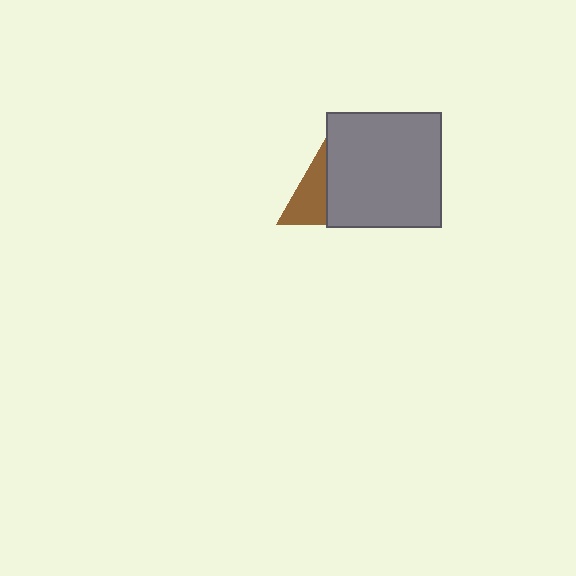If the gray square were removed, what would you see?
You would see the complete brown triangle.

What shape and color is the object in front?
The object in front is a gray square.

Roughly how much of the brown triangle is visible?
About half of it is visible (roughly 46%).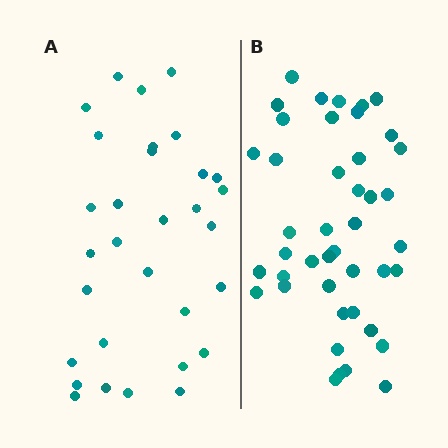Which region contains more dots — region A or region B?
Region B (the right region) has more dots.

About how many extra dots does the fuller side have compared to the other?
Region B has roughly 12 or so more dots than region A.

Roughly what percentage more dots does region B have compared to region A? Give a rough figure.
About 40% more.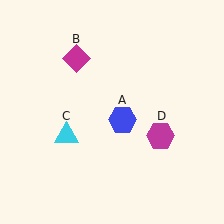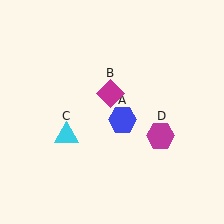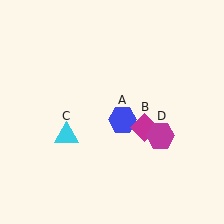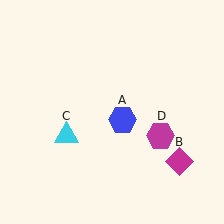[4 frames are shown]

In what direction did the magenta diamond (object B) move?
The magenta diamond (object B) moved down and to the right.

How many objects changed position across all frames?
1 object changed position: magenta diamond (object B).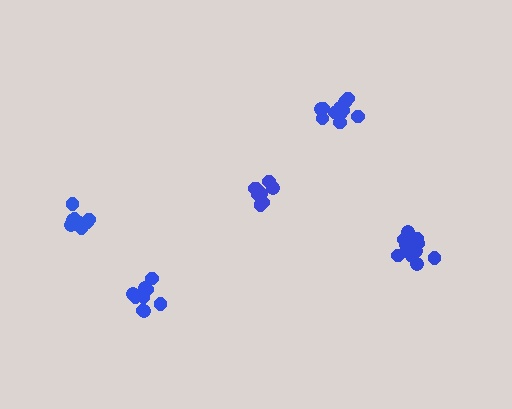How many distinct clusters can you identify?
There are 5 distinct clusters.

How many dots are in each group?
Group 1: 10 dots, Group 2: 14 dots, Group 3: 14 dots, Group 4: 9 dots, Group 5: 9 dots (56 total).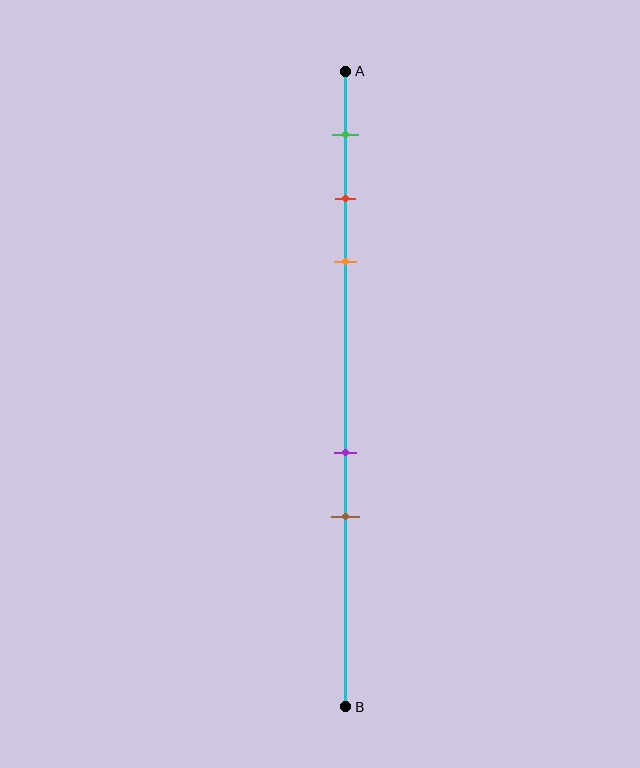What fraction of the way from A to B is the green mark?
The green mark is approximately 10% (0.1) of the way from A to B.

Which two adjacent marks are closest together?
The red and orange marks are the closest adjacent pair.